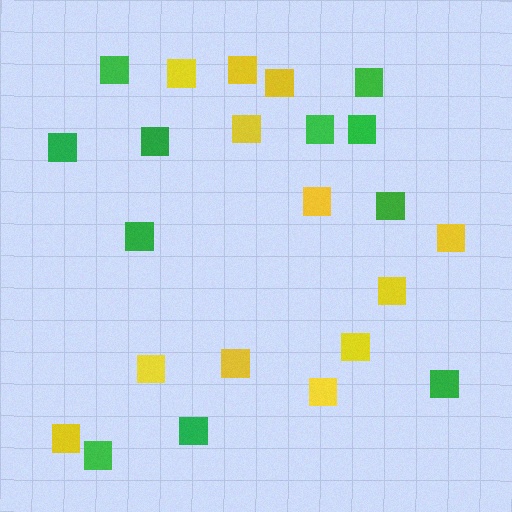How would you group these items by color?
There are 2 groups: one group of green squares (11) and one group of yellow squares (12).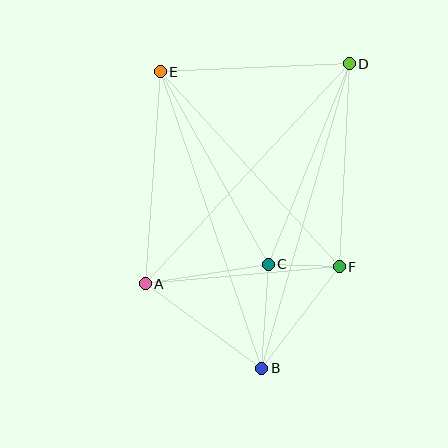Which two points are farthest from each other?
Points B and D are farthest from each other.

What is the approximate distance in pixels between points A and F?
The distance between A and F is approximately 195 pixels.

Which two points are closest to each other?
Points C and F are closest to each other.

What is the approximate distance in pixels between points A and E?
The distance between A and E is approximately 212 pixels.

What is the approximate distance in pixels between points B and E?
The distance between B and E is approximately 313 pixels.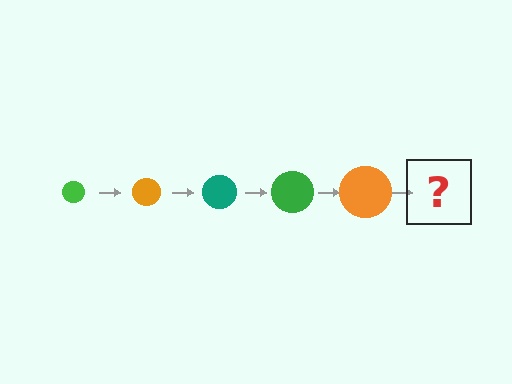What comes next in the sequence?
The next element should be a teal circle, larger than the previous one.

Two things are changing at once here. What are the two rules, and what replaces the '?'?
The two rules are that the circle grows larger each step and the color cycles through green, orange, and teal. The '?' should be a teal circle, larger than the previous one.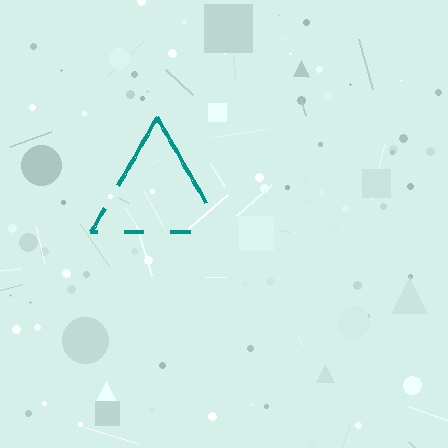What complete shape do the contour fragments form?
The contour fragments form a triangle.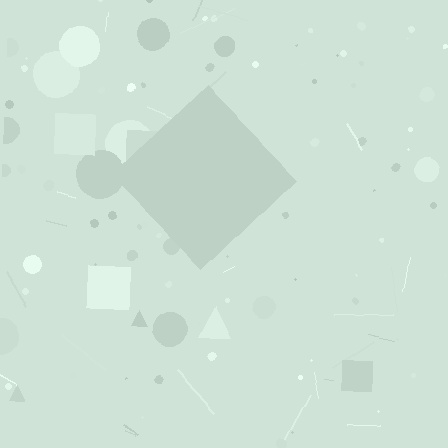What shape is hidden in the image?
A diamond is hidden in the image.